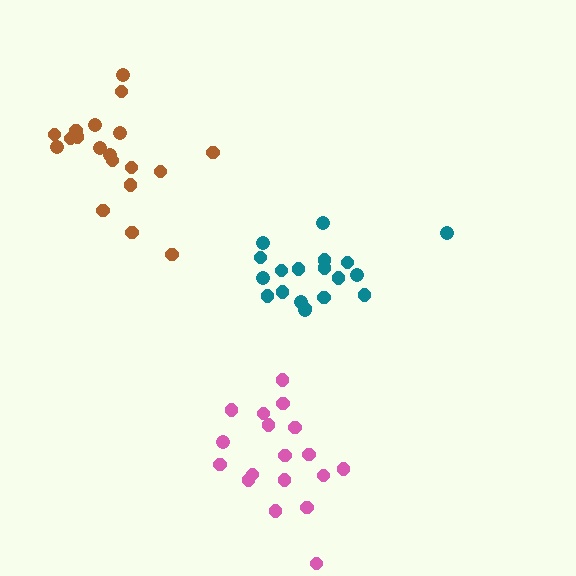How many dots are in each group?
Group 1: 19 dots, Group 2: 18 dots, Group 3: 19 dots (56 total).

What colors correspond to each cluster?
The clusters are colored: teal, pink, brown.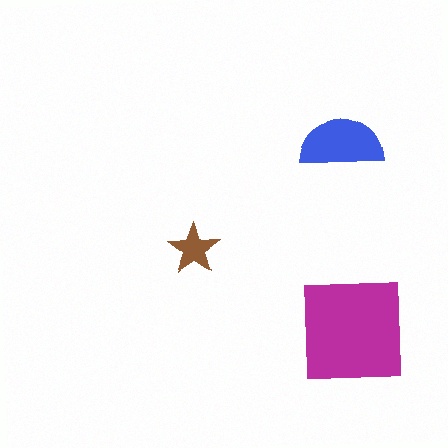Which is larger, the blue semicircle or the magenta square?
The magenta square.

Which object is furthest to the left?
The brown star is leftmost.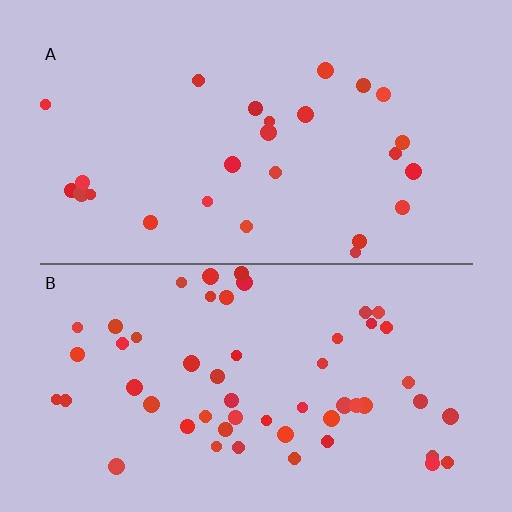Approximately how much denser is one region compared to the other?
Approximately 2.1× — region B over region A.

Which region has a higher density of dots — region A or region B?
B (the bottom).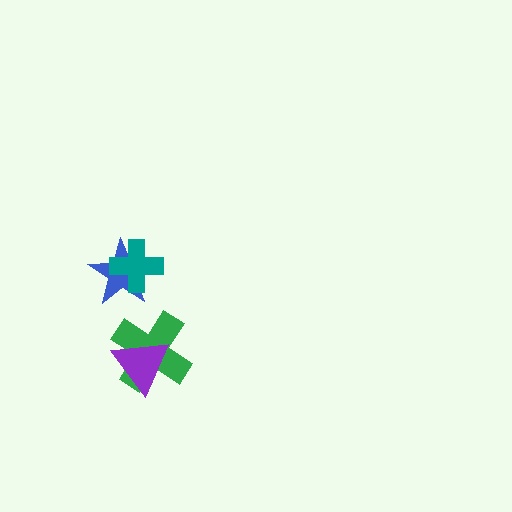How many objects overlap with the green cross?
1 object overlaps with the green cross.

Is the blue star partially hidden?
Yes, it is partially covered by another shape.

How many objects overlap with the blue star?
1 object overlaps with the blue star.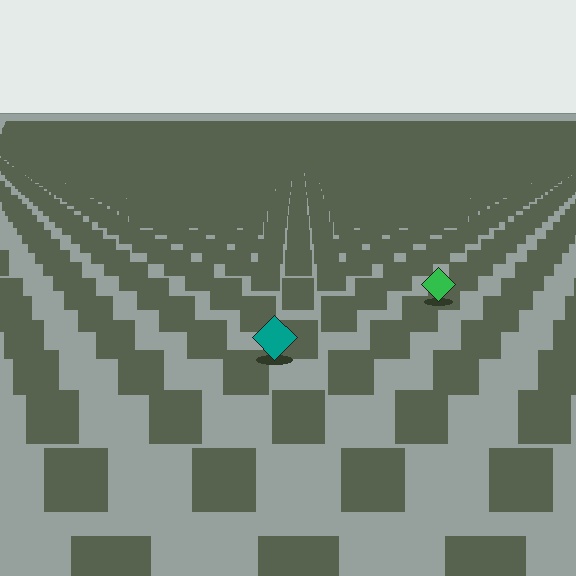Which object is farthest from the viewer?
The green diamond is farthest from the viewer. It appears smaller and the ground texture around it is denser.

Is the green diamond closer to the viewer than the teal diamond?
No. The teal diamond is closer — you can tell from the texture gradient: the ground texture is coarser near it.